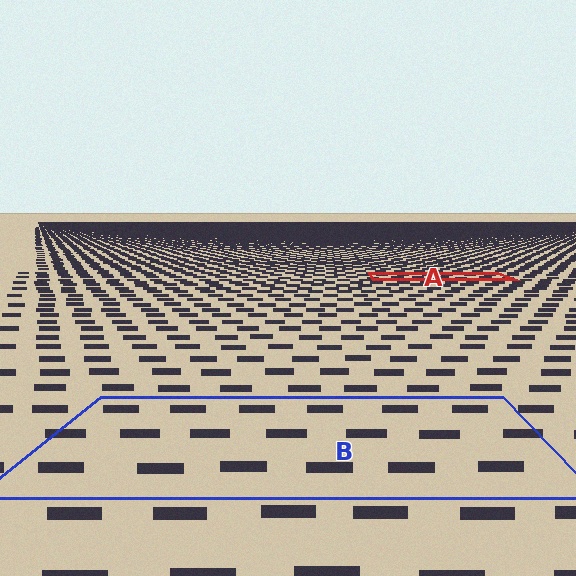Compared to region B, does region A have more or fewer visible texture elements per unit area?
Region A has more texture elements per unit area — they are packed more densely because it is farther away.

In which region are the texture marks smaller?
The texture marks are smaller in region A, because it is farther away.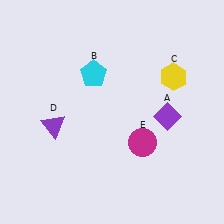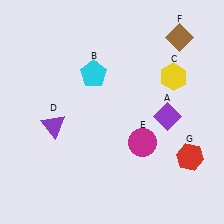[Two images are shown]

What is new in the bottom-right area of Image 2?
A red hexagon (G) was added in the bottom-right area of Image 2.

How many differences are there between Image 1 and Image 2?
There are 2 differences between the two images.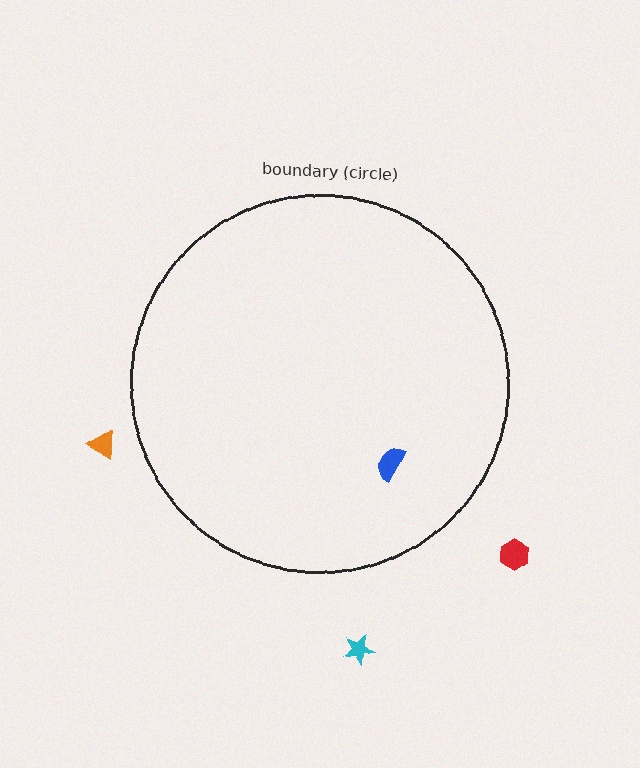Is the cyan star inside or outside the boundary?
Outside.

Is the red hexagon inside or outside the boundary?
Outside.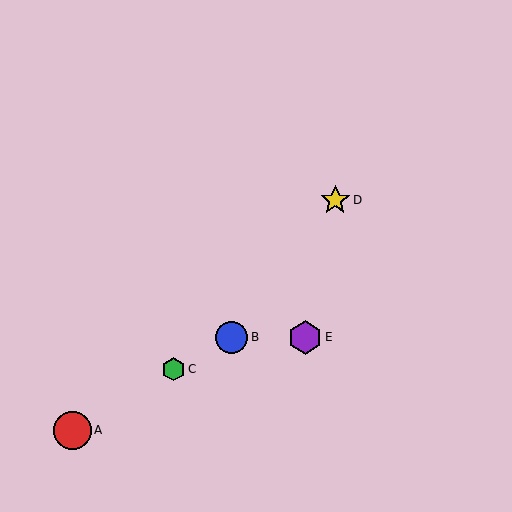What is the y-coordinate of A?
Object A is at y≈430.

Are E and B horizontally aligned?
Yes, both are at y≈337.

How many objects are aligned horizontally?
2 objects (B, E) are aligned horizontally.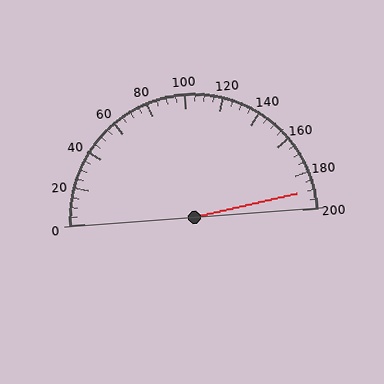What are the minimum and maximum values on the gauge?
The gauge ranges from 0 to 200.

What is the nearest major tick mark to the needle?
The nearest major tick mark is 200.